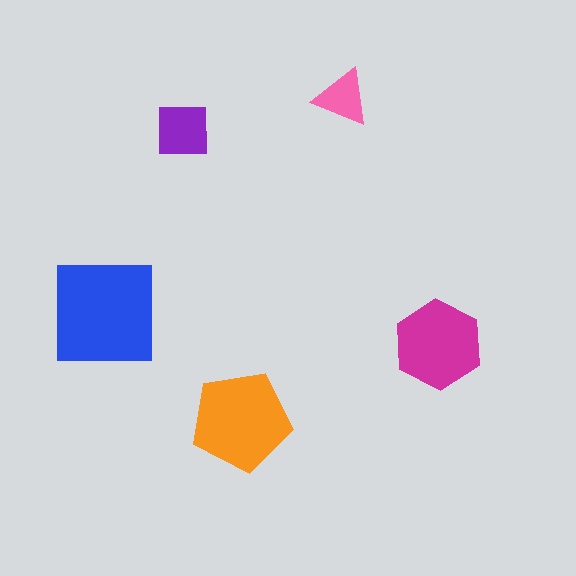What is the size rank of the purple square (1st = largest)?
4th.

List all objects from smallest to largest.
The pink triangle, the purple square, the magenta hexagon, the orange pentagon, the blue square.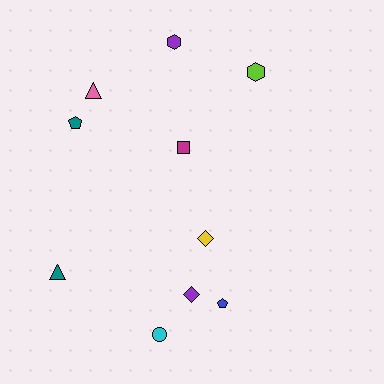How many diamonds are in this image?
There are 2 diamonds.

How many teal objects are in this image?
There are 2 teal objects.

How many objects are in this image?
There are 10 objects.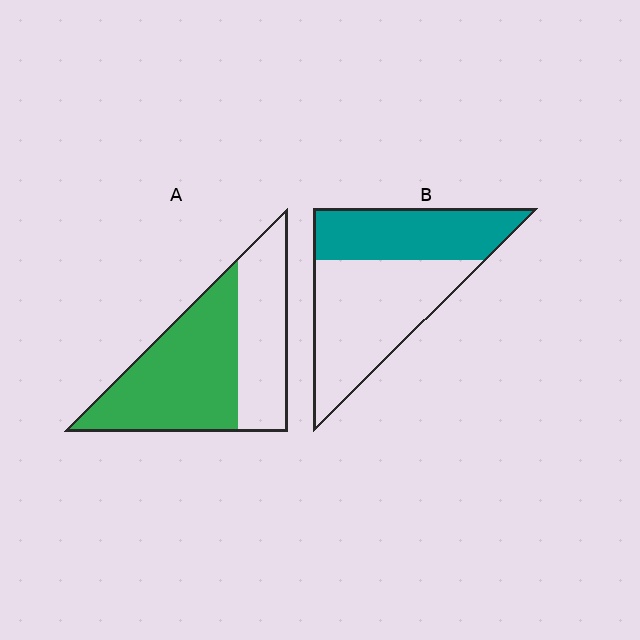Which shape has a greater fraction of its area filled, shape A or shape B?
Shape A.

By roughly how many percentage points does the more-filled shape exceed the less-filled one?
By roughly 20 percentage points (A over B).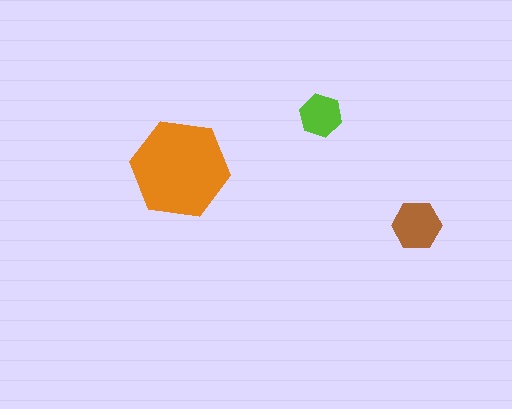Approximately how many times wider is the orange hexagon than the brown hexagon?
About 2 times wider.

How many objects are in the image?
There are 3 objects in the image.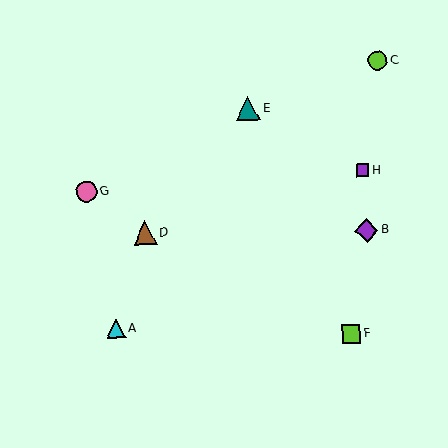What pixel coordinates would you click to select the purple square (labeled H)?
Click at (363, 170) to select the purple square H.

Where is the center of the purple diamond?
The center of the purple diamond is at (366, 231).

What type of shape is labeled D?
Shape D is a brown triangle.